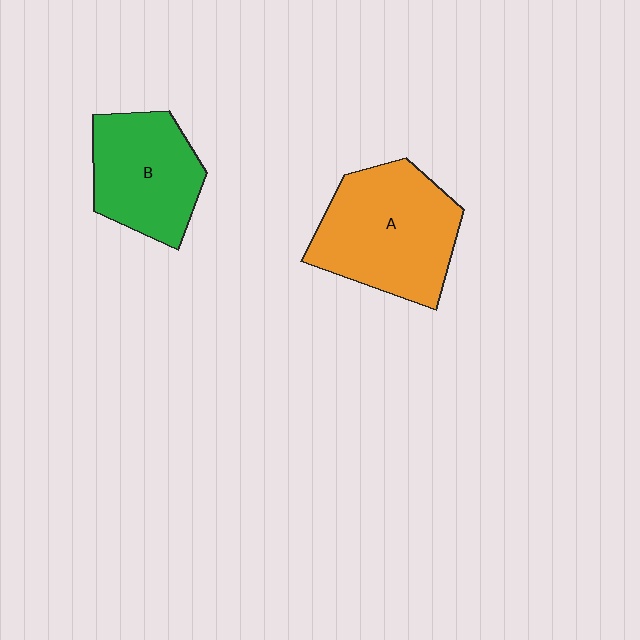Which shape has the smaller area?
Shape B (green).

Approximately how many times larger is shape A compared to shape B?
Approximately 1.3 times.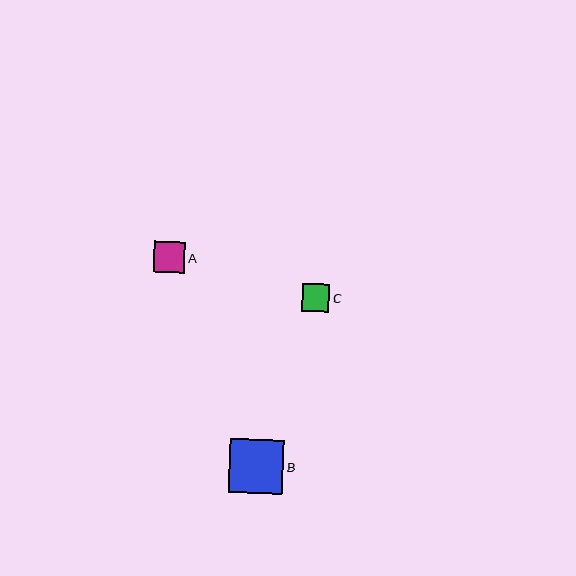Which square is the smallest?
Square C is the smallest with a size of approximately 27 pixels.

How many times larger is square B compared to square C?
Square B is approximately 2.0 times the size of square C.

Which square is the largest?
Square B is the largest with a size of approximately 54 pixels.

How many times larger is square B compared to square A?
Square B is approximately 1.8 times the size of square A.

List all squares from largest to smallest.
From largest to smallest: B, A, C.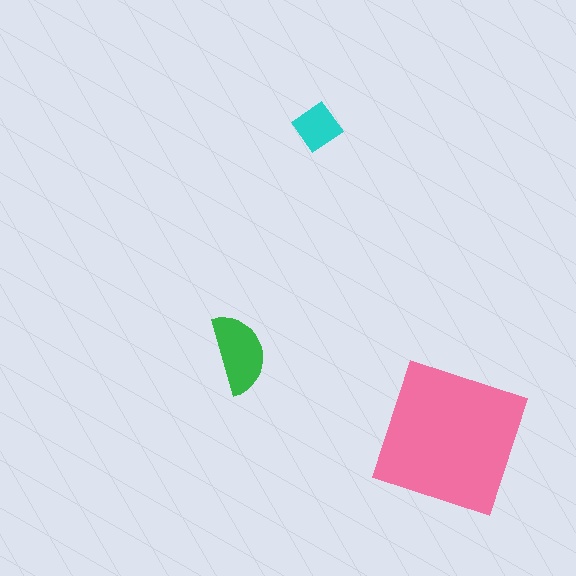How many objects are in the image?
There are 3 objects in the image.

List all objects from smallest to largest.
The cyan diamond, the green semicircle, the pink square.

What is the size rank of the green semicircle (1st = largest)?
2nd.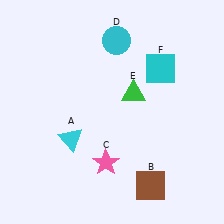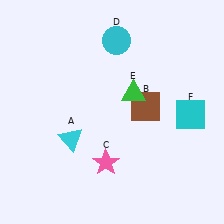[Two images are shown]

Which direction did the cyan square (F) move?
The cyan square (F) moved down.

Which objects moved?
The objects that moved are: the brown square (B), the cyan square (F).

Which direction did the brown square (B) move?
The brown square (B) moved up.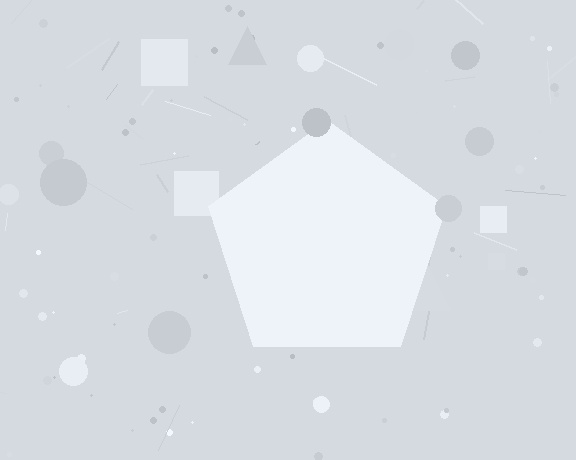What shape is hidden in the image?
A pentagon is hidden in the image.